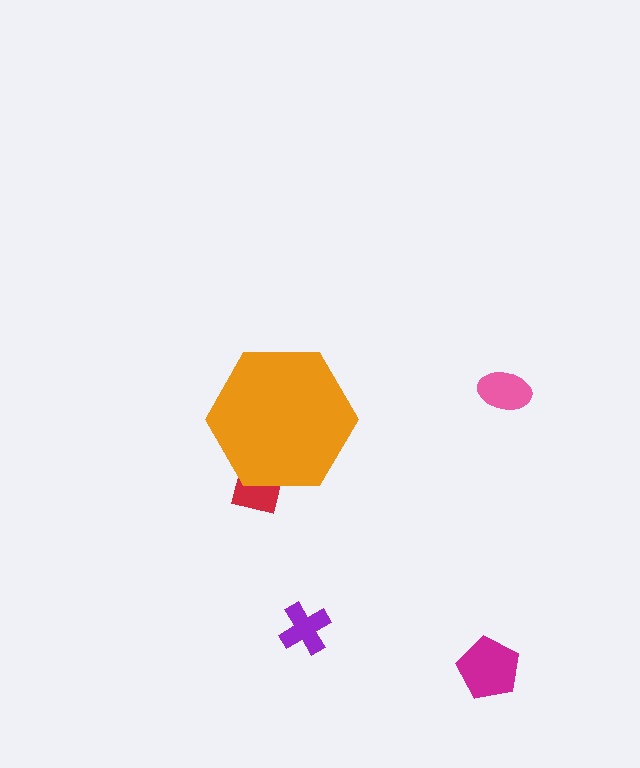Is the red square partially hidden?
Yes, the red square is partially hidden behind the orange hexagon.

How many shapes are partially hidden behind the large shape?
1 shape is partially hidden.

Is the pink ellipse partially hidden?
No, the pink ellipse is fully visible.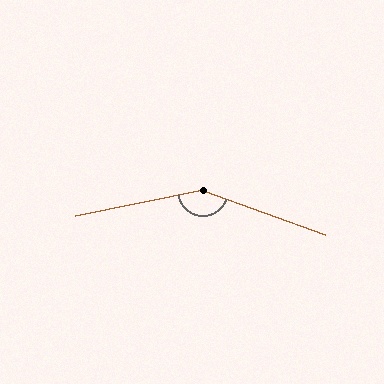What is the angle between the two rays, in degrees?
Approximately 149 degrees.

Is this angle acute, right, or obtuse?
It is obtuse.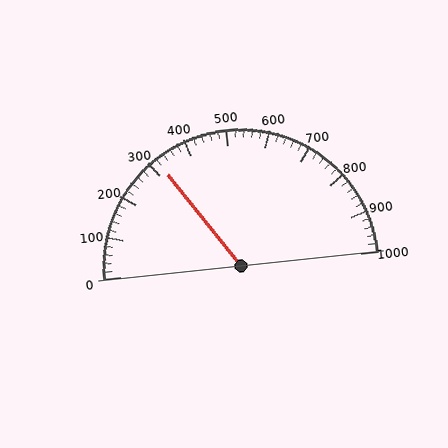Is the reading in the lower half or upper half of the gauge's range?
The reading is in the lower half of the range (0 to 1000).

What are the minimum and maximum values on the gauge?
The gauge ranges from 0 to 1000.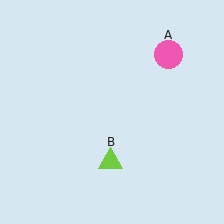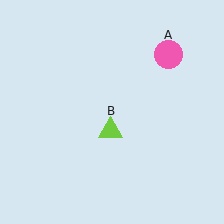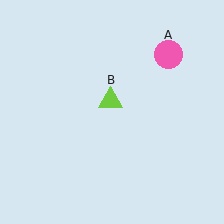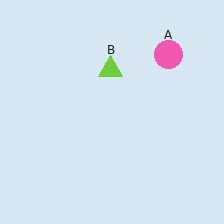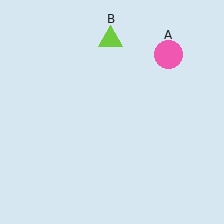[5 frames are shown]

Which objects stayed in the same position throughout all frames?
Pink circle (object A) remained stationary.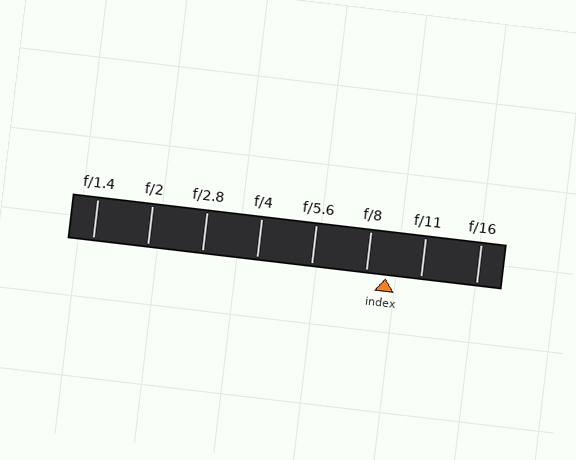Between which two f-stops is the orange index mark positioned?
The index mark is between f/8 and f/11.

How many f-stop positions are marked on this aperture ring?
There are 8 f-stop positions marked.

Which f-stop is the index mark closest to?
The index mark is closest to f/8.